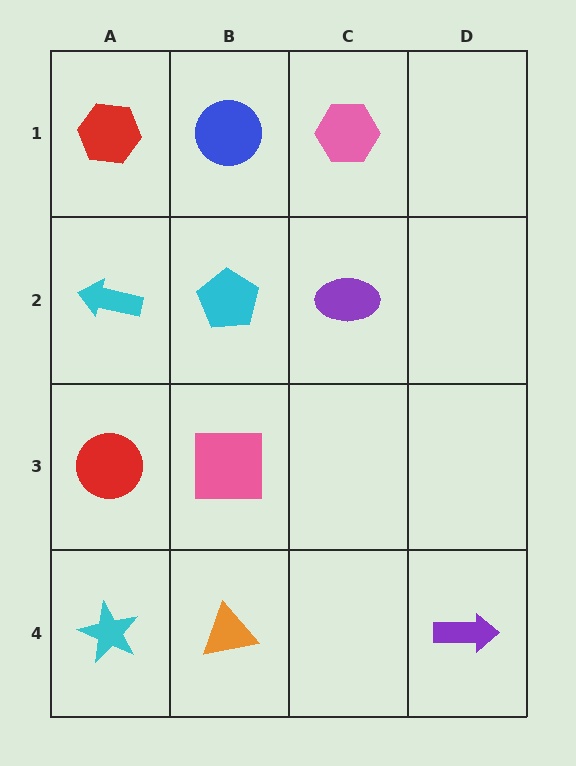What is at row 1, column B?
A blue circle.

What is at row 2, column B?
A cyan pentagon.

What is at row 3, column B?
A pink square.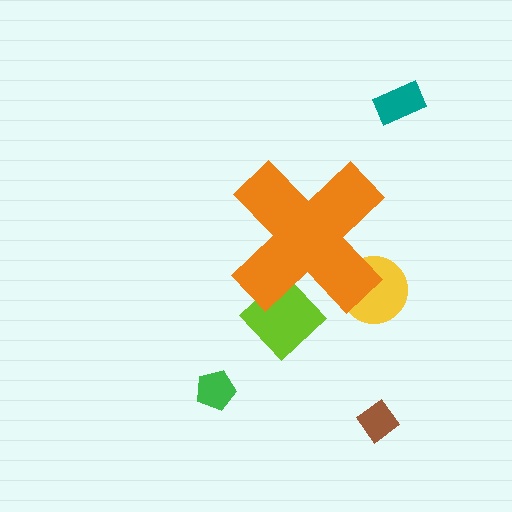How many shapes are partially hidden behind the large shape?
2 shapes are partially hidden.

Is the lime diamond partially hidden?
Yes, the lime diamond is partially hidden behind the orange cross.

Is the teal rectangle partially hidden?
No, the teal rectangle is fully visible.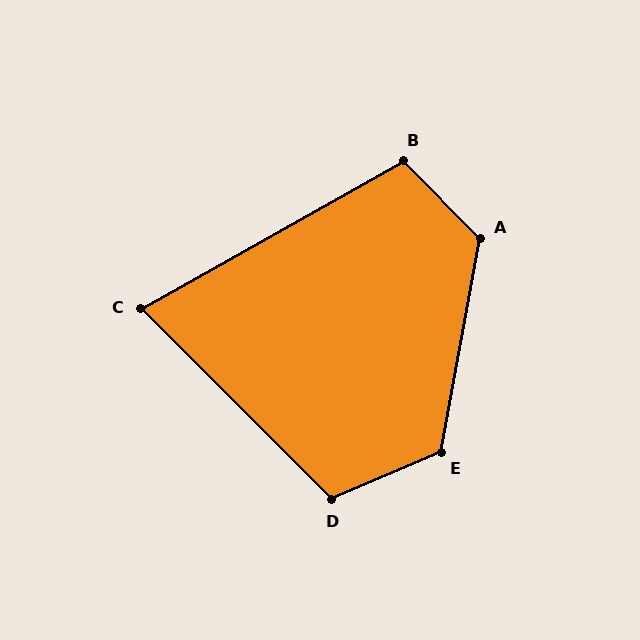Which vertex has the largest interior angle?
A, at approximately 125 degrees.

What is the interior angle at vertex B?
Approximately 105 degrees (obtuse).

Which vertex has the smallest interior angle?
C, at approximately 74 degrees.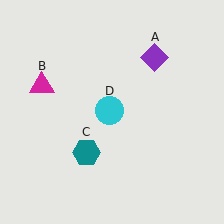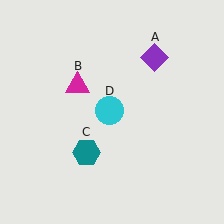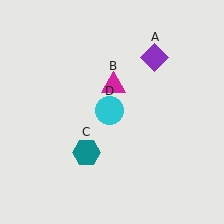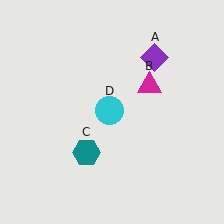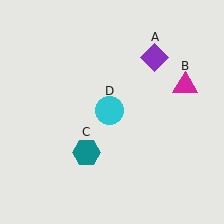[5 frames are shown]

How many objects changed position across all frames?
1 object changed position: magenta triangle (object B).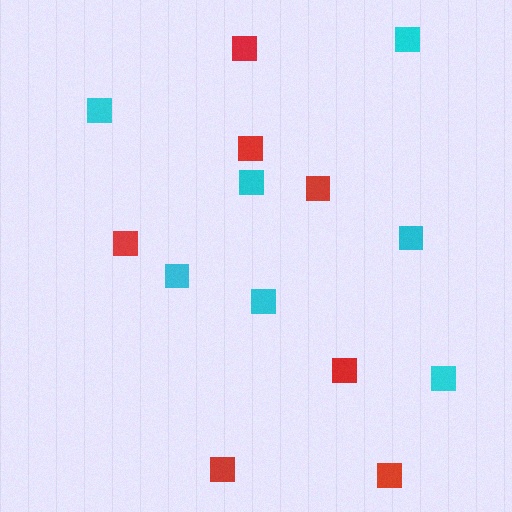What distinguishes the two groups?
There are 2 groups: one group of red squares (7) and one group of cyan squares (7).